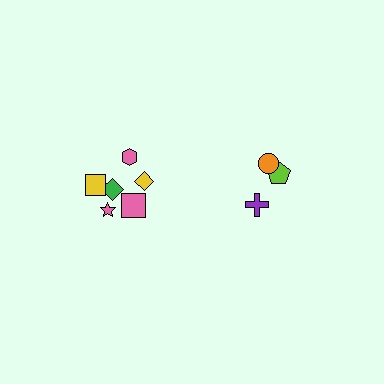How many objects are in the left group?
There are 6 objects.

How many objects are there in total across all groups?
There are 9 objects.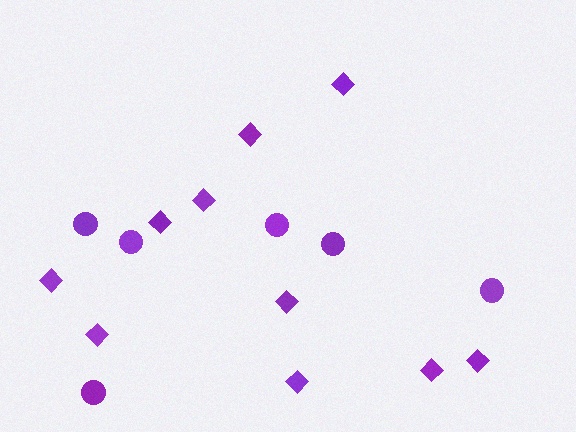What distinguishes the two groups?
There are 2 groups: one group of circles (6) and one group of diamonds (10).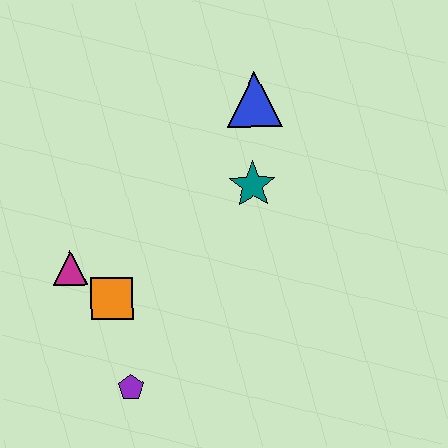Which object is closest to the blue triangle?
The teal star is closest to the blue triangle.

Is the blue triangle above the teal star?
Yes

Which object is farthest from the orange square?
The blue triangle is farthest from the orange square.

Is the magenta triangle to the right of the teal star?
No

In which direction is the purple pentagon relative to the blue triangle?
The purple pentagon is below the blue triangle.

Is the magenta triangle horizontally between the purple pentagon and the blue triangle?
No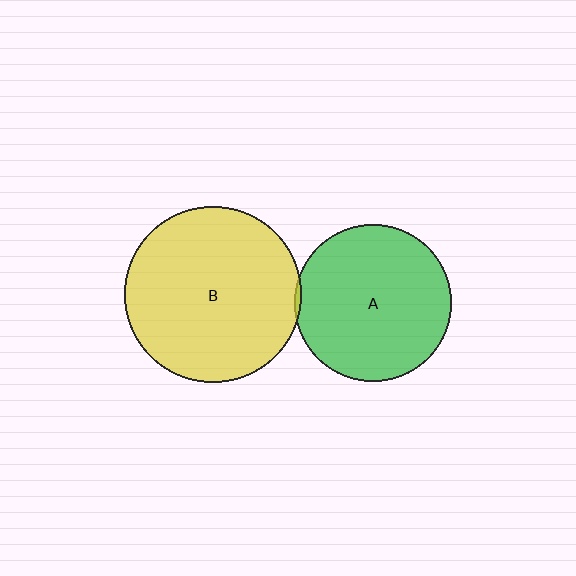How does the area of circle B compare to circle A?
Approximately 1.3 times.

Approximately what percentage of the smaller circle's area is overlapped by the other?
Approximately 5%.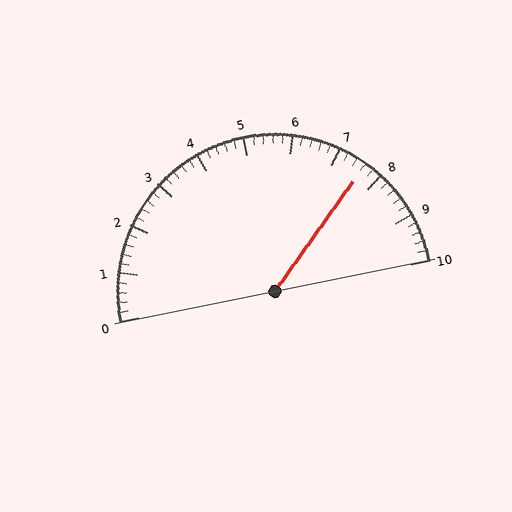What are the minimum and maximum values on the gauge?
The gauge ranges from 0 to 10.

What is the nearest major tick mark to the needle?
The nearest major tick mark is 8.